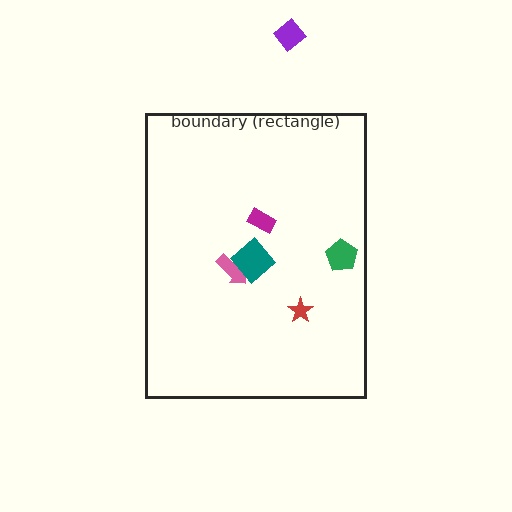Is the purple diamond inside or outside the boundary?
Outside.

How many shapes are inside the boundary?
5 inside, 1 outside.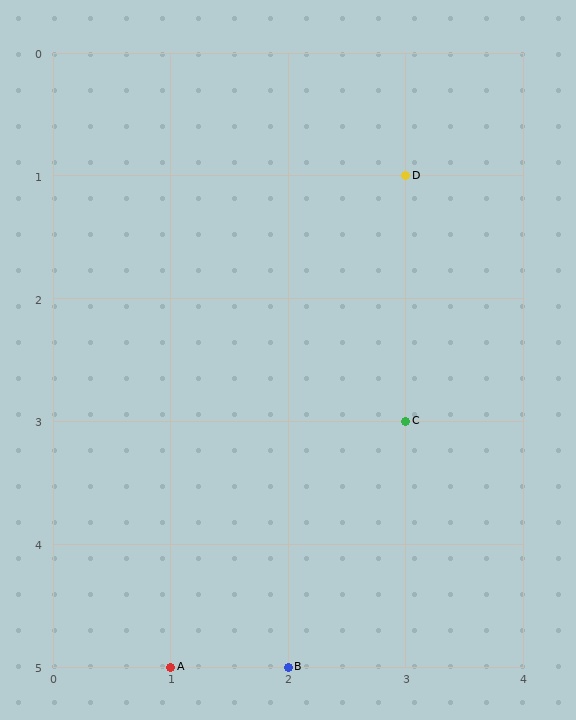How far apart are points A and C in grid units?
Points A and C are 2 columns and 2 rows apart (about 2.8 grid units diagonally).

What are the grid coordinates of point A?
Point A is at grid coordinates (1, 5).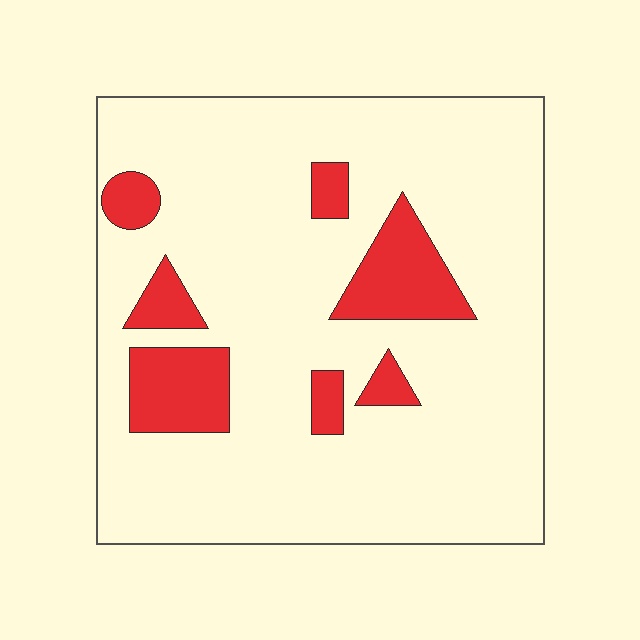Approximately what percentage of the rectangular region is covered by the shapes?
Approximately 15%.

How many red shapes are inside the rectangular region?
7.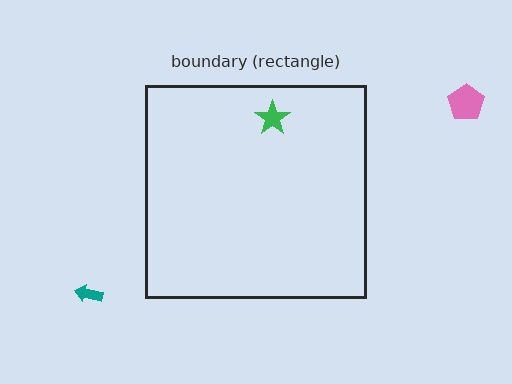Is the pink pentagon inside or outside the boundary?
Outside.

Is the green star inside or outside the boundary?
Inside.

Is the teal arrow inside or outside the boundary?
Outside.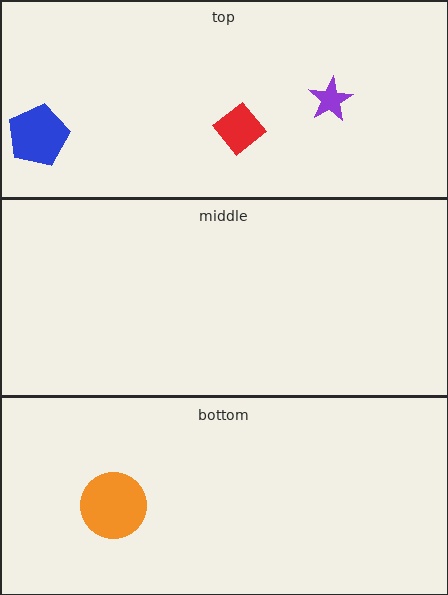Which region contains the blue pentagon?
The top region.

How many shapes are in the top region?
3.